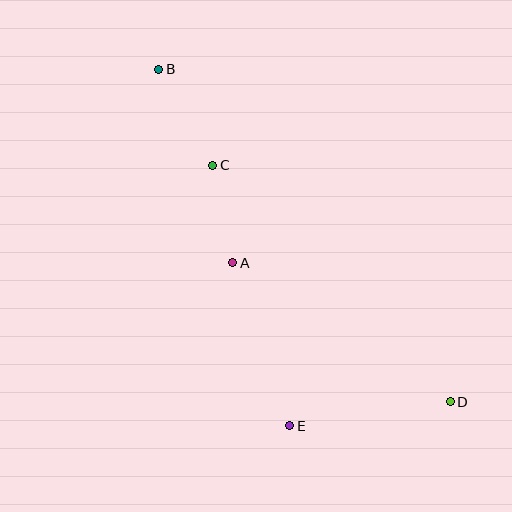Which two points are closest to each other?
Points A and C are closest to each other.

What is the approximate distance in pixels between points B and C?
The distance between B and C is approximately 110 pixels.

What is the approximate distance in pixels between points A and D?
The distance between A and D is approximately 258 pixels.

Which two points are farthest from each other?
Points B and D are farthest from each other.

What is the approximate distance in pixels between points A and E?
The distance between A and E is approximately 172 pixels.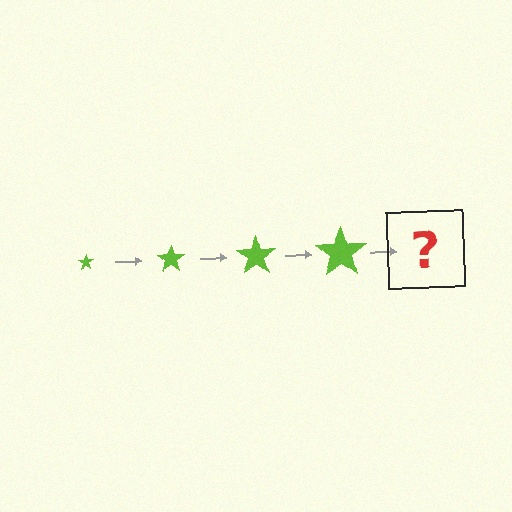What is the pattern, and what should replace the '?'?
The pattern is that the star gets progressively larger each step. The '?' should be a lime star, larger than the previous one.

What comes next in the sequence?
The next element should be a lime star, larger than the previous one.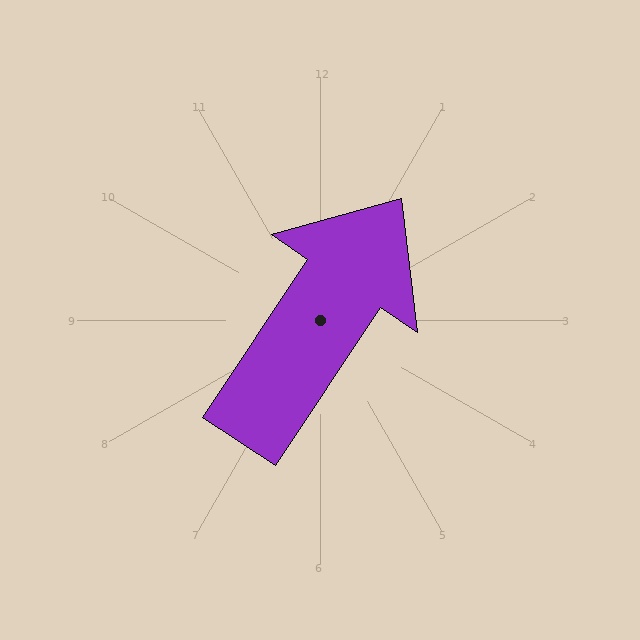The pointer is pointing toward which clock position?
Roughly 1 o'clock.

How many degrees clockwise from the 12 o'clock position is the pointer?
Approximately 34 degrees.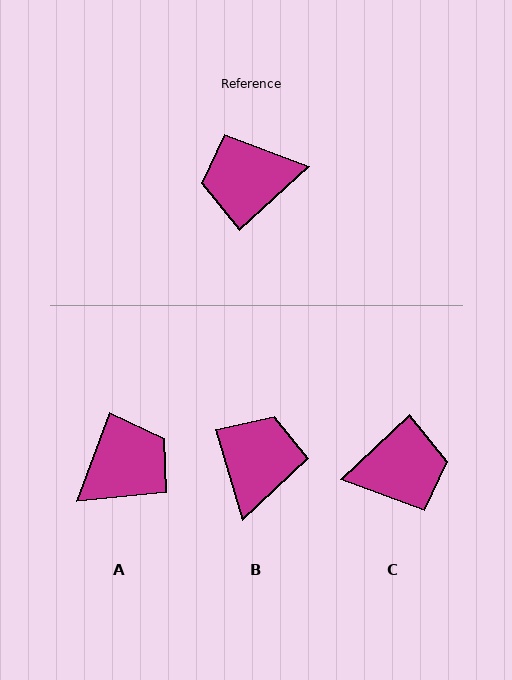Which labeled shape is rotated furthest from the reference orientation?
C, about 179 degrees away.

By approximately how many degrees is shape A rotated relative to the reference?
Approximately 153 degrees clockwise.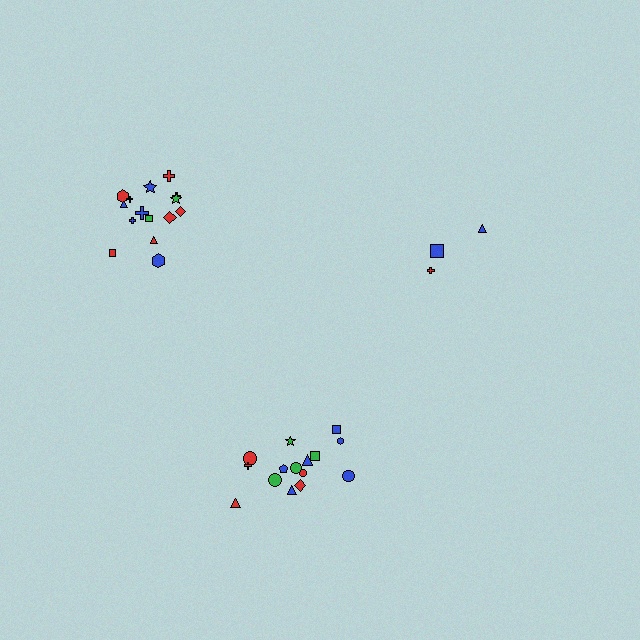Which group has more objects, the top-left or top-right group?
The top-left group.